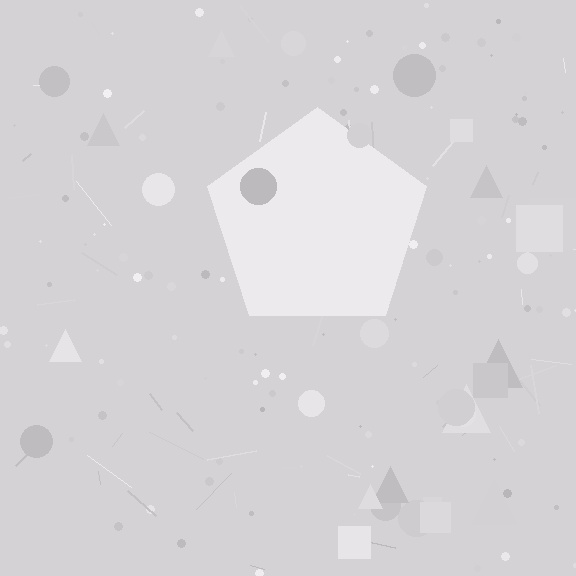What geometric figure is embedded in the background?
A pentagon is embedded in the background.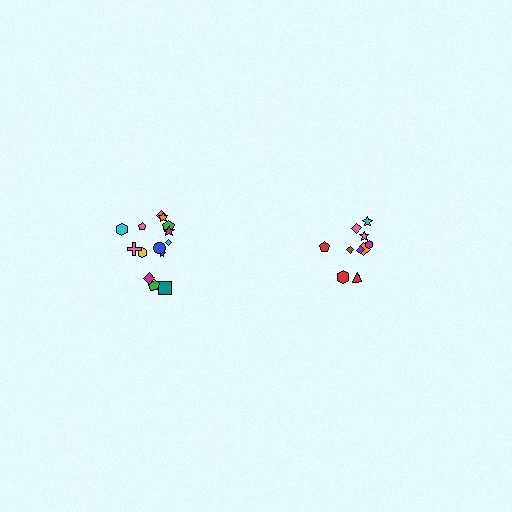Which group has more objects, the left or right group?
The left group.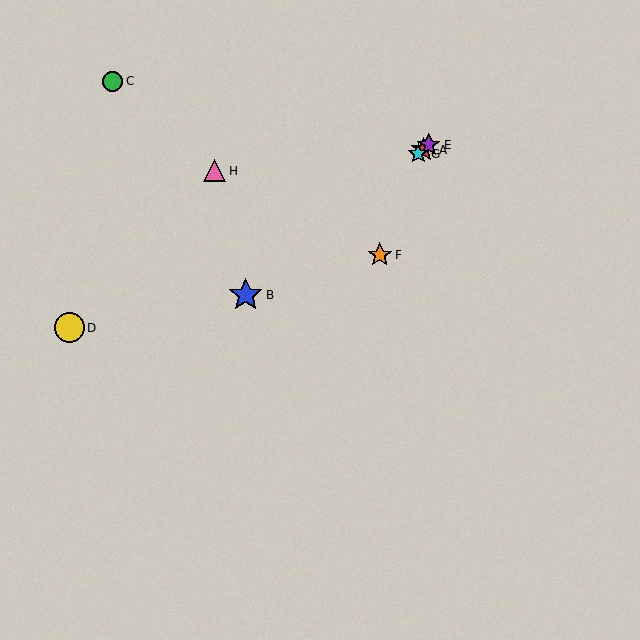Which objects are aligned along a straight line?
Objects A, B, E, G are aligned along a straight line.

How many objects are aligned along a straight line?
4 objects (A, B, E, G) are aligned along a straight line.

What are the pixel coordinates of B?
Object B is at (246, 295).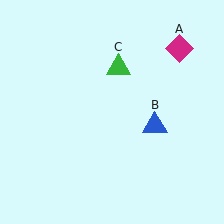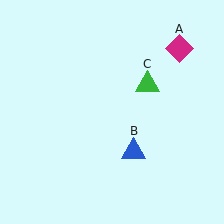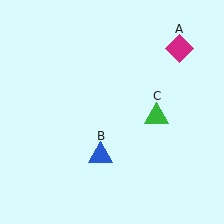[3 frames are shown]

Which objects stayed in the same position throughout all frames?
Magenta diamond (object A) remained stationary.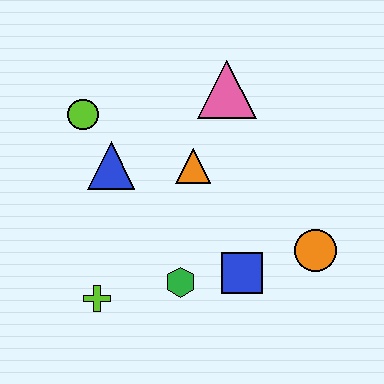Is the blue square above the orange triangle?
No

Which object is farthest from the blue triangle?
The orange circle is farthest from the blue triangle.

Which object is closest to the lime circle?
The blue triangle is closest to the lime circle.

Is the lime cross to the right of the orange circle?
No